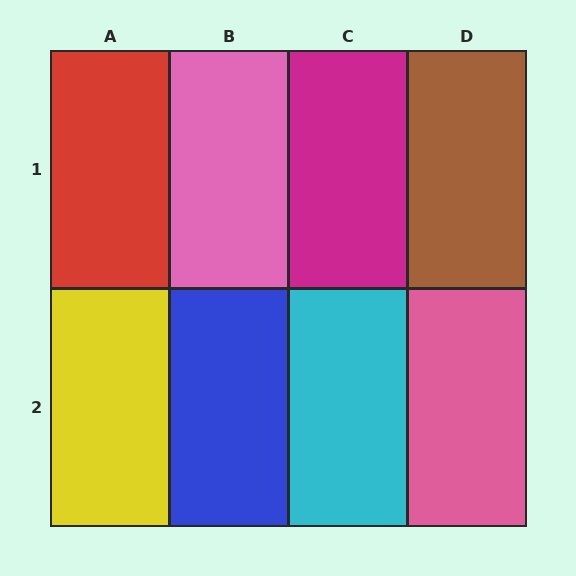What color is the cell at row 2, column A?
Yellow.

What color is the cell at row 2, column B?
Blue.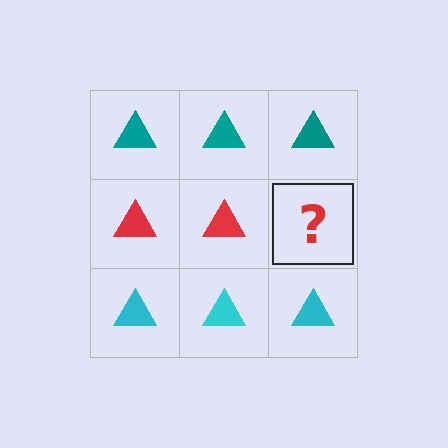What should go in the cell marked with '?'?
The missing cell should contain a red triangle.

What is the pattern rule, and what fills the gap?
The rule is that each row has a consistent color. The gap should be filled with a red triangle.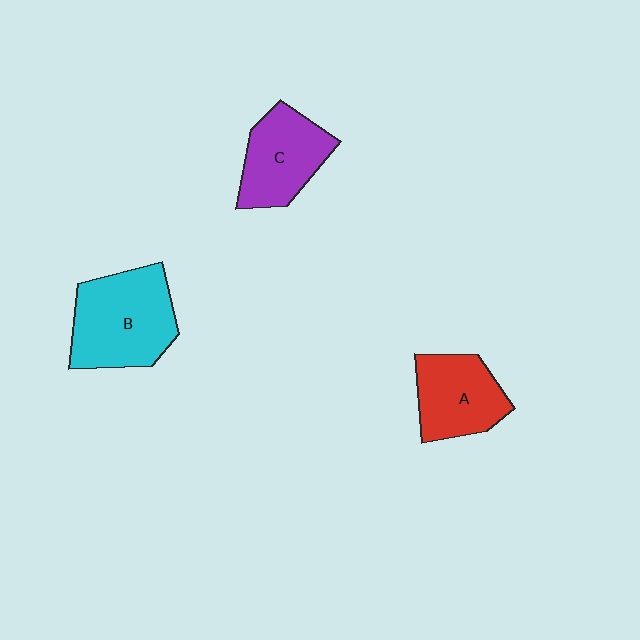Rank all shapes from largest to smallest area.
From largest to smallest: B (cyan), C (purple), A (red).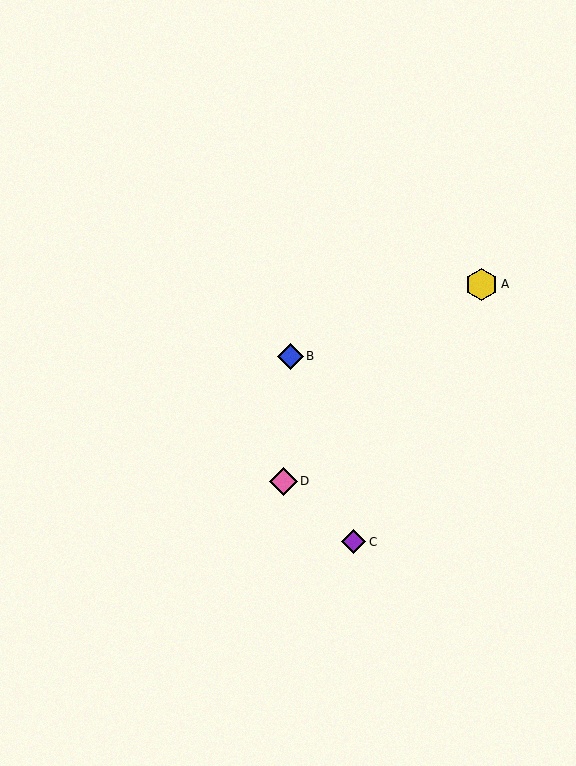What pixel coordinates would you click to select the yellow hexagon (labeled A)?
Click at (481, 284) to select the yellow hexagon A.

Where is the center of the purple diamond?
The center of the purple diamond is at (354, 542).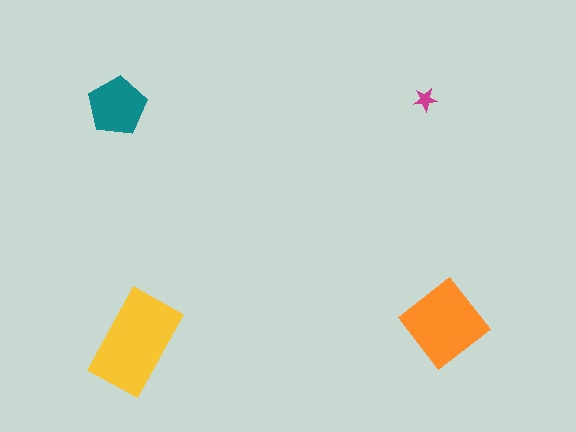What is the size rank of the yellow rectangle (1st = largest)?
1st.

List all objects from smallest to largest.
The magenta star, the teal pentagon, the orange diamond, the yellow rectangle.